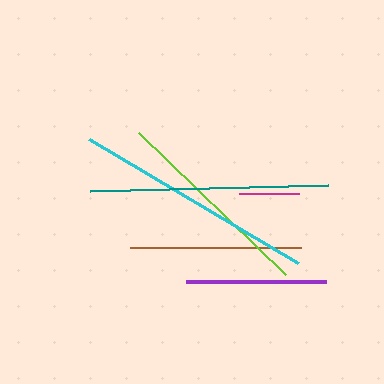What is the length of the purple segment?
The purple segment is approximately 140 pixels long.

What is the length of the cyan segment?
The cyan segment is approximately 244 pixels long.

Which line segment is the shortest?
The magenta line is the shortest at approximately 61 pixels.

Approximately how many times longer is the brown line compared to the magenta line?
The brown line is approximately 2.8 times the length of the magenta line.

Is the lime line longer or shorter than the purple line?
The lime line is longer than the purple line.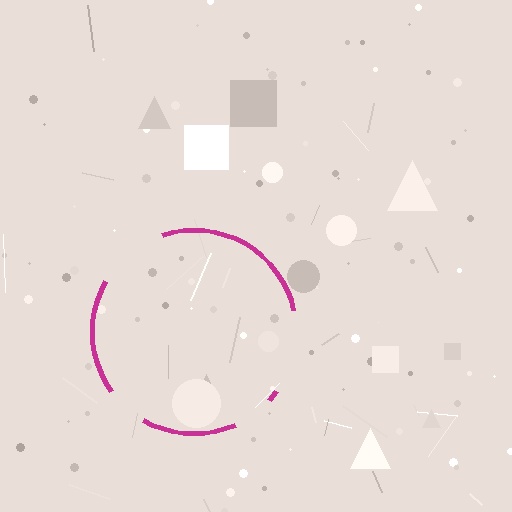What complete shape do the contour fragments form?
The contour fragments form a circle.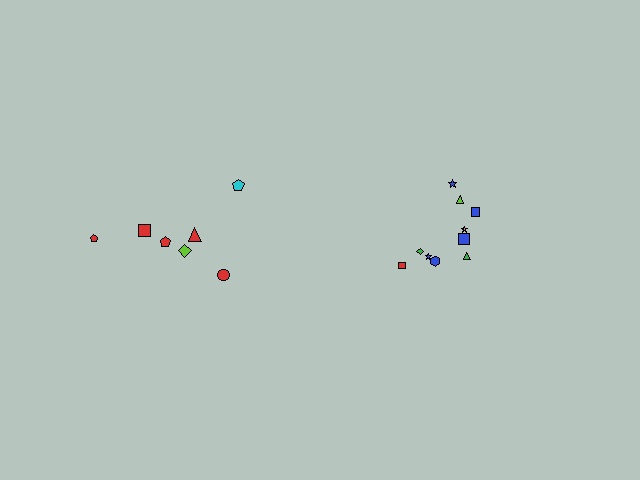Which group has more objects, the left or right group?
The right group.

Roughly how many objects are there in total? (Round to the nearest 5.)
Roughly 15 objects in total.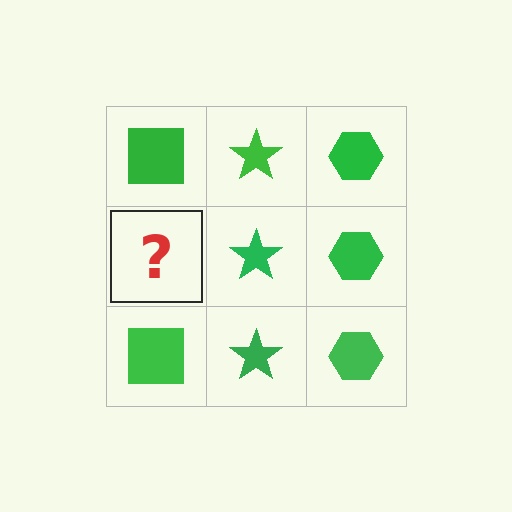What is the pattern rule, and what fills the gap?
The rule is that each column has a consistent shape. The gap should be filled with a green square.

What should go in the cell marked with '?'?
The missing cell should contain a green square.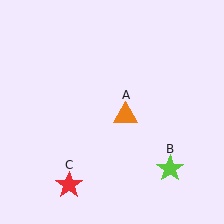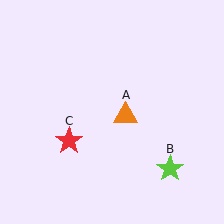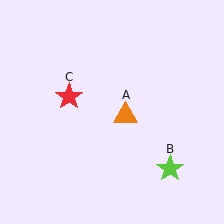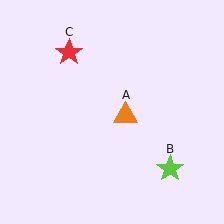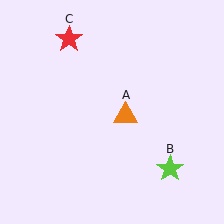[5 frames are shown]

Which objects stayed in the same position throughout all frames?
Orange triangle (object A) and lime star (object B) remained stationary.